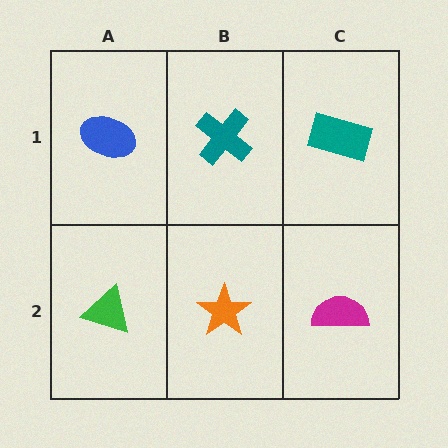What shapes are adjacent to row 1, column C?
A magenta semicircle (row 2, column C), a teal cross (row 1, column B).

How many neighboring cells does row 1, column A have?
2.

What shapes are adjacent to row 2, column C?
A teal rectangle (row 1, column C), an orange star (row 2, column B).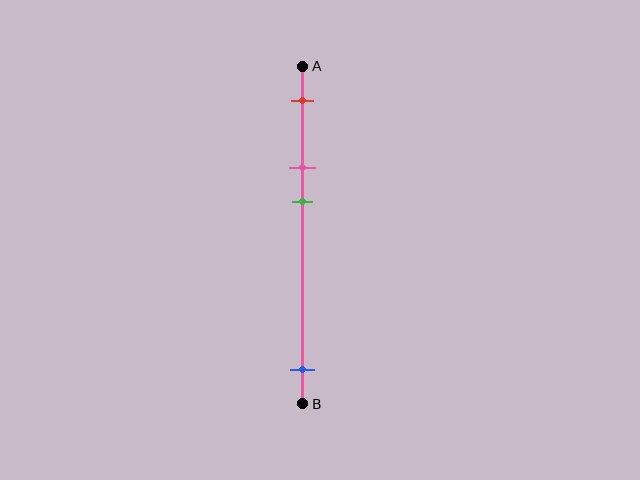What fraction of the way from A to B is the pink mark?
The pink mark is approximately 30% (0.3) of the way from A to B.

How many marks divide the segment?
There are 4 marks dividing the segment.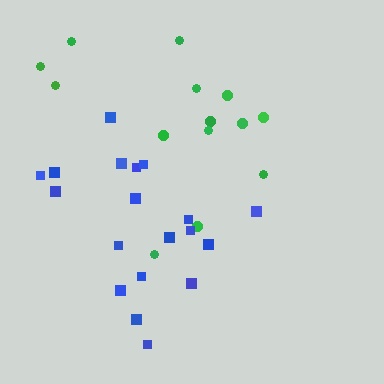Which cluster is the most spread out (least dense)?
Green.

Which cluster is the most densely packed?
Blue.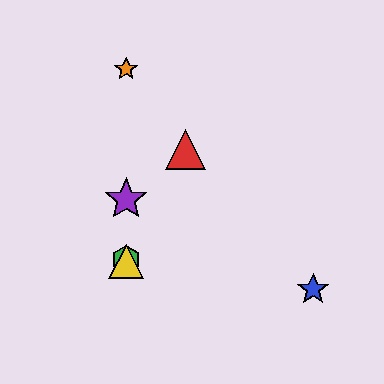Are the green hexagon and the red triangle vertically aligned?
No, the green hexagon is at x≈126 and the red triangle is at x≈185.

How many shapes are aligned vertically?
4 shapes (the green hexagon, the yellow triangle, the purple star, the orange star) are aligned vertically.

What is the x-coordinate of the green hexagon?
The green hexagon is at x≈126.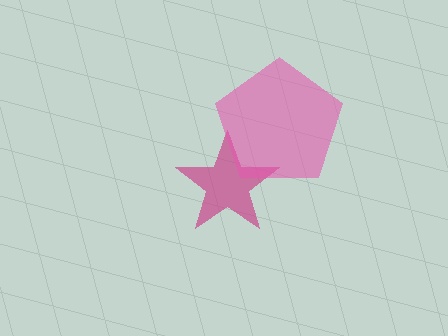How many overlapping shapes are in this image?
There are 2 overlapping shapes in the image.